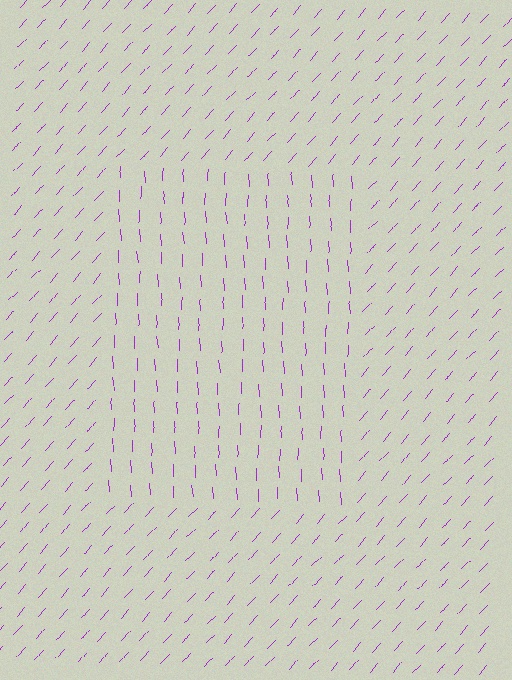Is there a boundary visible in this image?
Yes, there is a texture boundary formed by a change in line orientation.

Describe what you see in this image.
The image is filled with small purple line segments. A rectangle region in the image has lines oriented differently from the surrounding lines, creating a visible texture boundary.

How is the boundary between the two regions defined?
The boundary is defined purely by a change in line orientation (approximately 45 degrees difference). All lines are the same color and thickness.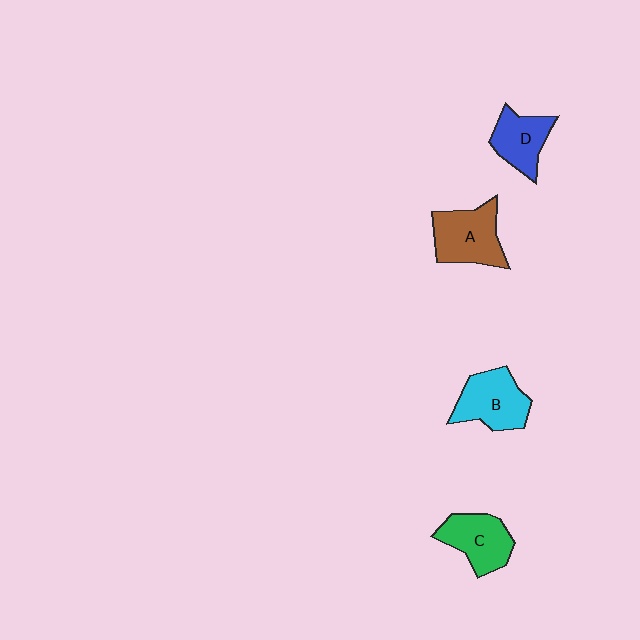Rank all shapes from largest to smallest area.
From largest to smallest: A (brown), B (cyan), C (green), D (blue).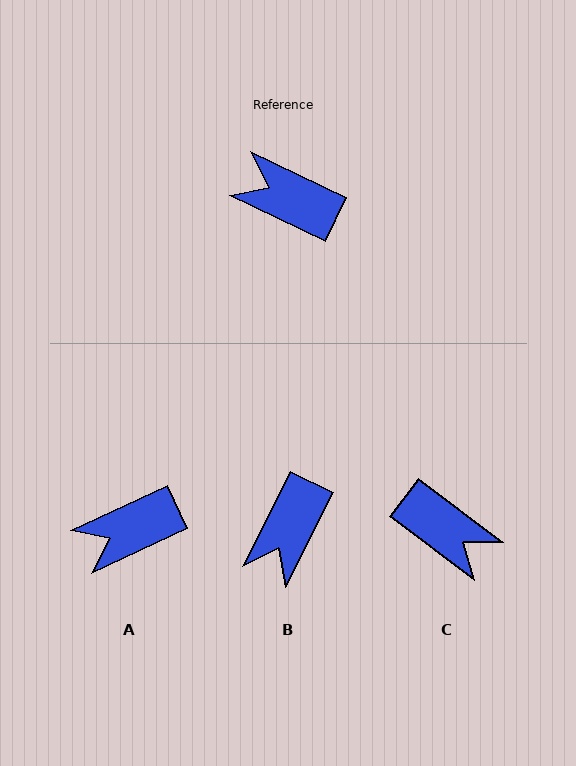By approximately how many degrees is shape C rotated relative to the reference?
Approximately 168 degrees counter-clockwise.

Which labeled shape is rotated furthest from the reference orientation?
C, about 168 degrees away.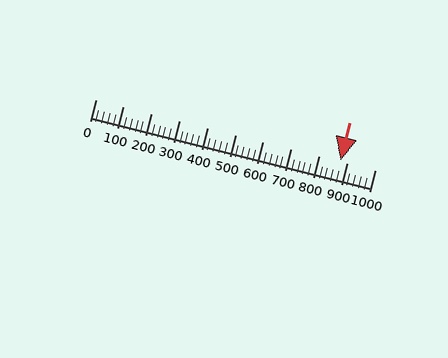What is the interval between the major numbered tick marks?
The major tick marks are spaced 100 units apart.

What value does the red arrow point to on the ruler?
The red arrow points to approximately 876.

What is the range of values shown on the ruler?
The ruler shows values from 0 to 1000.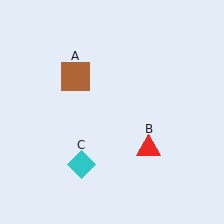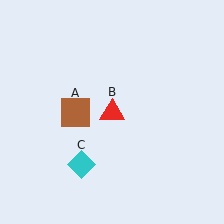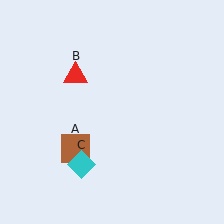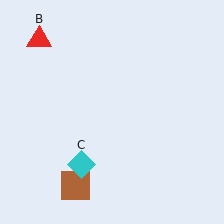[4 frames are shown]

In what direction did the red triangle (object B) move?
The red triangle (object B) moved up and to the left.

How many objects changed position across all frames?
2 objects changed position: brown square (object A), red triangle (object B).